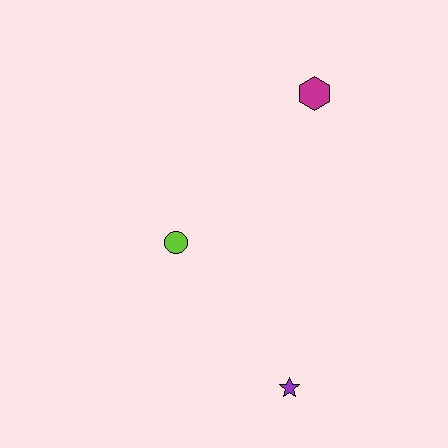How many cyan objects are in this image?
There are no cyan objects.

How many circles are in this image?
There is 1 circle.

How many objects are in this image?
There are 3 objects.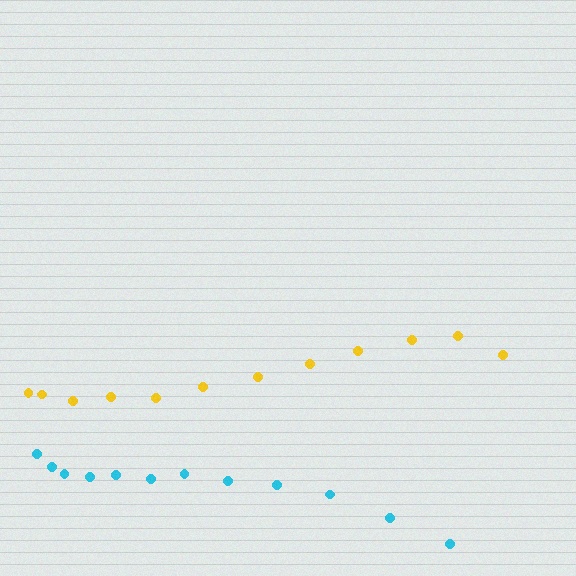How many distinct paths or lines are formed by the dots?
There are 2 distinct paths.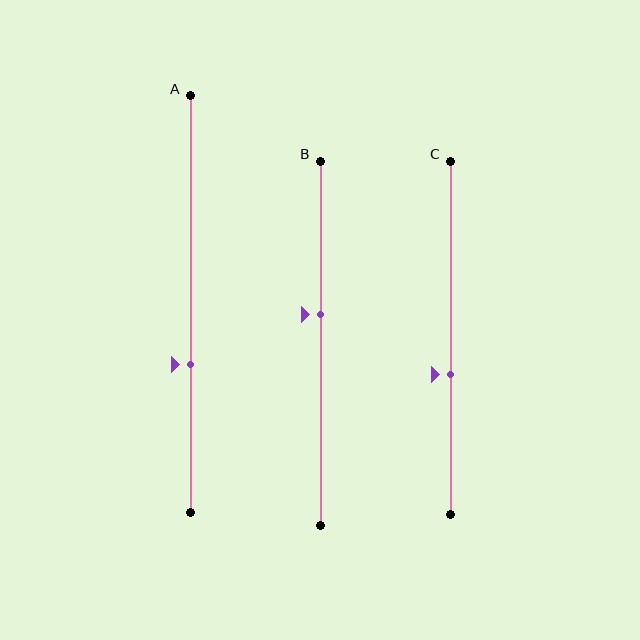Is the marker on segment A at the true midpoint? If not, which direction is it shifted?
No, the marker on segment A is shifted downward by about 14% of the segment length.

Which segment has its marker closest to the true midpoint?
Segment B has its marker closest to the true midpoint.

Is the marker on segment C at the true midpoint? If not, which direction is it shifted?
No, the marker on segment C is shifted downward by about 10% of the segment length.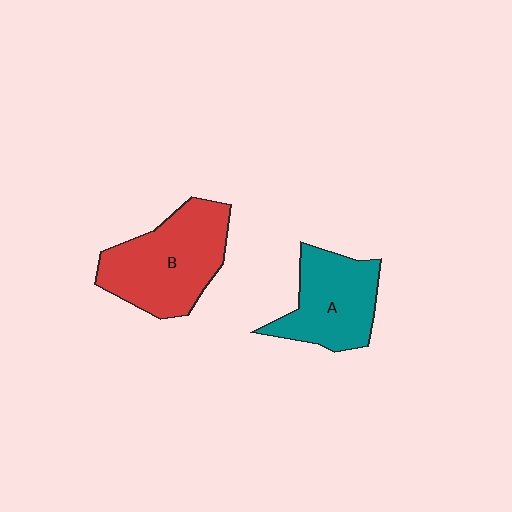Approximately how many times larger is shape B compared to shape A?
Approximately 1.3 times.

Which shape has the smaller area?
Shape A (teal).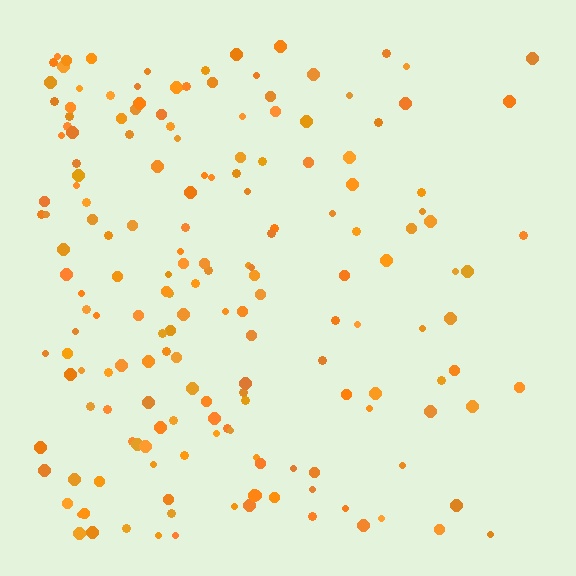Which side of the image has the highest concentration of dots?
The left.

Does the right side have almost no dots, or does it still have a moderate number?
Still a moderate number, just noticeably fewer than the left.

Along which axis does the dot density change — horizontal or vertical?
Horizontal.